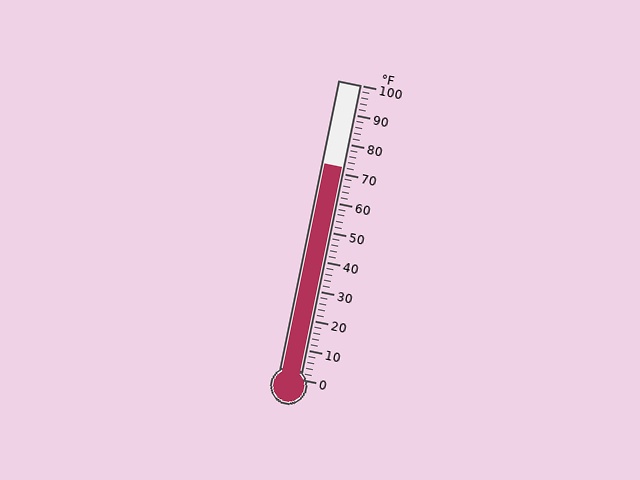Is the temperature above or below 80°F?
The temperature is below 80°F.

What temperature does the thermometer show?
The thermometer shows approximately 72°F.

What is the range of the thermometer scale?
The thermometer scale ranges from 0°F to 100°F.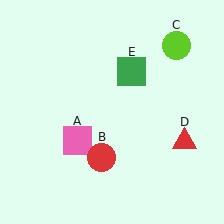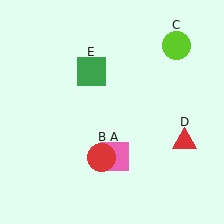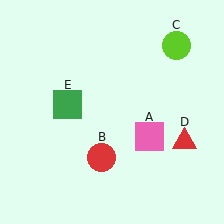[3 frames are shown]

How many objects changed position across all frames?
2 objects changed position: pink square (object A), green square (object E).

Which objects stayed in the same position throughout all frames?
Red circle (object B) and lime circle (object C) and red triangle (object D) remained stationary.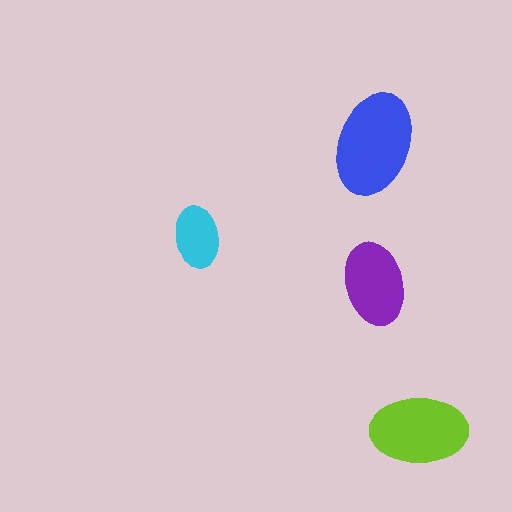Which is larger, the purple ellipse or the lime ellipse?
The lime one.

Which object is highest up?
The blue ellipse is topmost.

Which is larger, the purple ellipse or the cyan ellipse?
The purple one.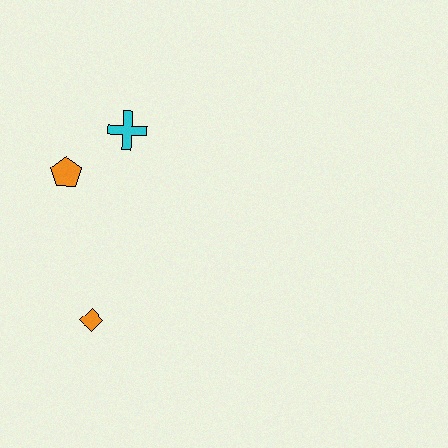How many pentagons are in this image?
There is 1 pentagon.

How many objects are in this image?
There are 3 objects.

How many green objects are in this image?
There are no green objects.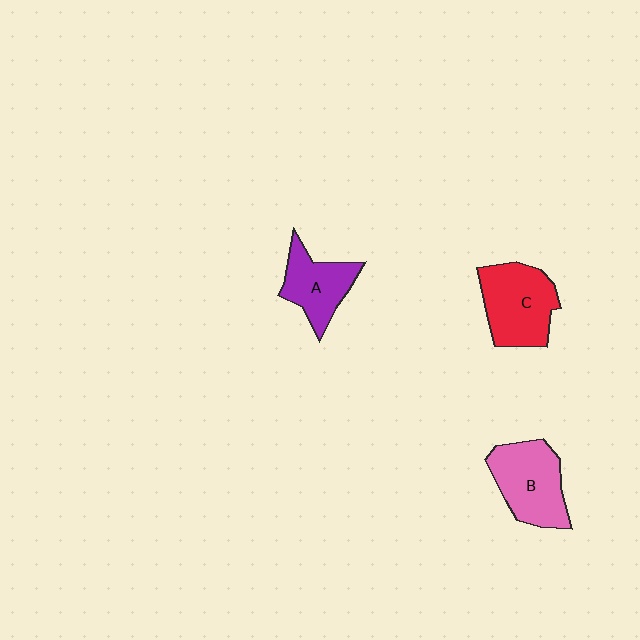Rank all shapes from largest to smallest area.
From largest to smallest: C (red), B (pink), A (purple).